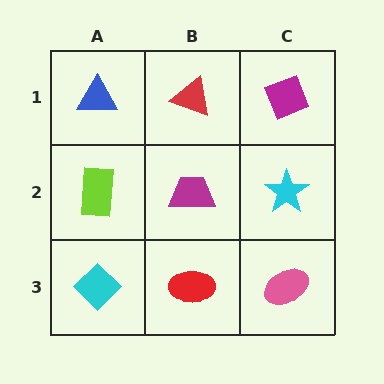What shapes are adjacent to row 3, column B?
A magenta trapezoid (row 2, column B), a cyan diamond (row 3, column A), a pink ellipse (row 3, column C).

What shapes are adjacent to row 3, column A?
A lime rectangle (row 2, column A), a red ellipse (row 3, column B).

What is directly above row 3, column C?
A cyan star.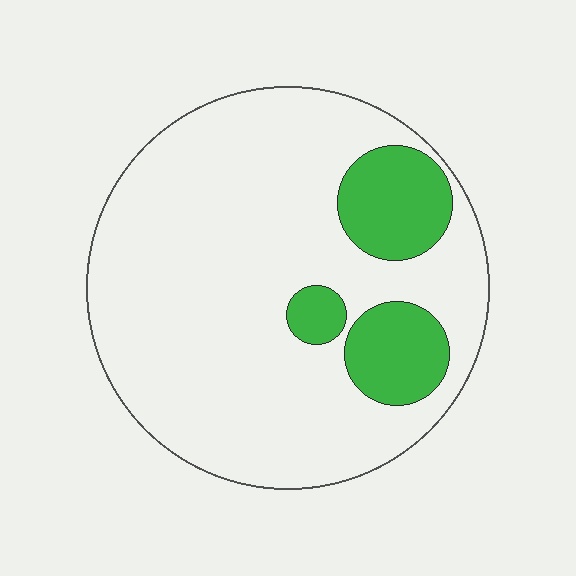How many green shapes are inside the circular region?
3.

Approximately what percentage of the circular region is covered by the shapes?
Approximately 15%.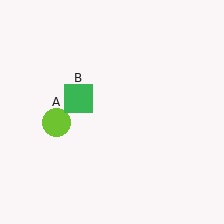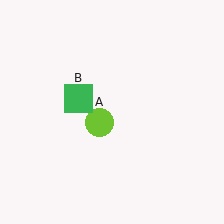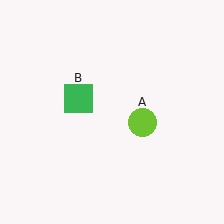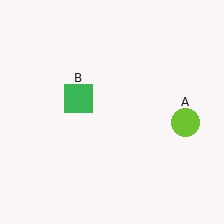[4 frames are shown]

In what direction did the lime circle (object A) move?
The lime circle (object A) moved right.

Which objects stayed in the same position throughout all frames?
Green square (object B) remained stationary.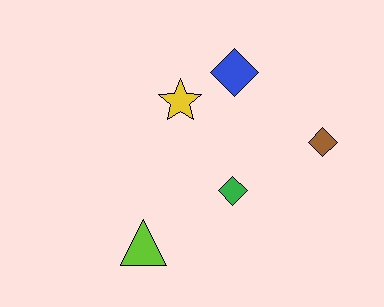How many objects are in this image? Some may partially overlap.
There are 5 objects.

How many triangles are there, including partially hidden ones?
There is 1 triangle.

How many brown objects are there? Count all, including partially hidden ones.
There is 1 brown object.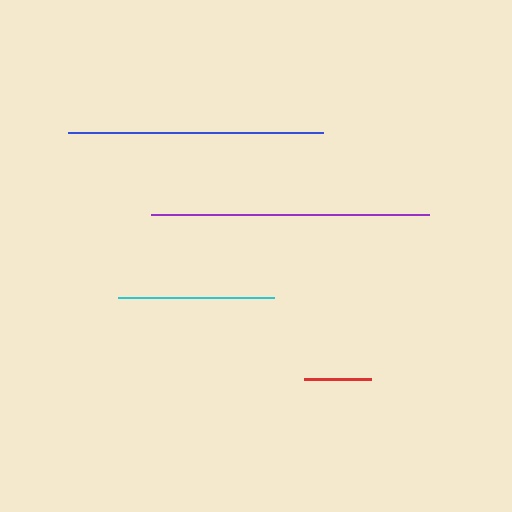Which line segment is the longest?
The purple line is the longest at approximately 278 pixels.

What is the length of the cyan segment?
The cyan segment is approximately 156 pixels long.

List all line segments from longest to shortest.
From longest to shortest: purple, blue, cyan, red.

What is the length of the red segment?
The red segment is approximately 68 pixels long.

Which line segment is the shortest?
The red line is the shortest at approximately 68 pixels.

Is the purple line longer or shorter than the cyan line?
The purple line is longer than the cyan line.